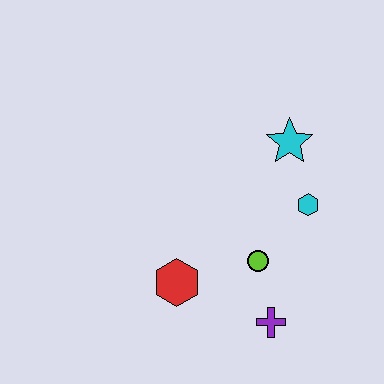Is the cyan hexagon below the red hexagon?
No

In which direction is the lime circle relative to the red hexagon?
The lime circle is to the right of the red hexagon.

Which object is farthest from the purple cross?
The cyan star is farthest from the purple cross.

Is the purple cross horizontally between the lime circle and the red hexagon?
No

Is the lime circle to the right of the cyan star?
No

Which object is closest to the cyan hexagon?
The cyan star is closest to the cyan hexagon.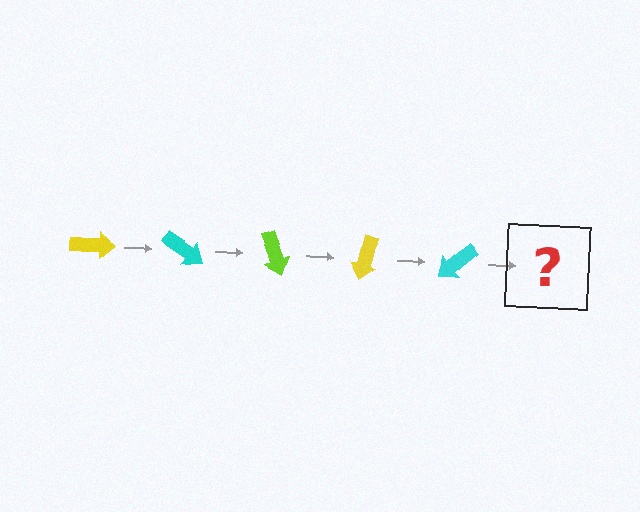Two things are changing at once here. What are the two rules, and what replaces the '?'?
The two rules are that it rotates 35 degrees each step and the color cycles through yellow, cyan, and lime. The '?' should be a lime arrow, rotated 175 degrees from the start.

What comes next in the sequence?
The next element should be a lime arrow, rotated 175 degrees from the start.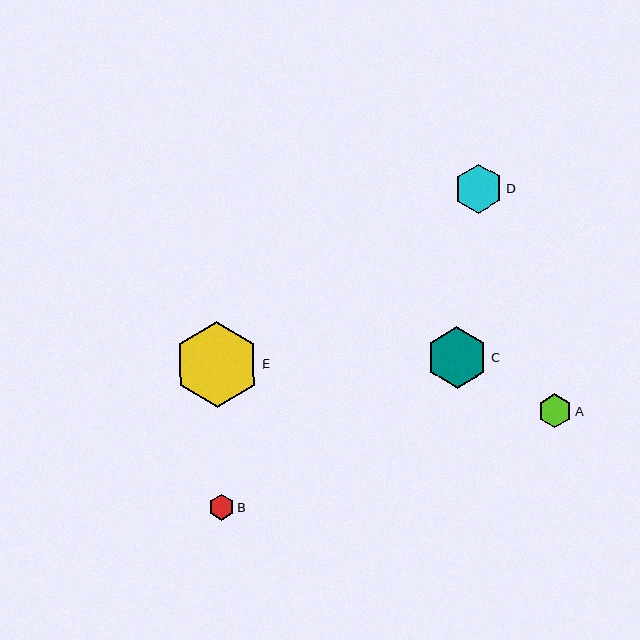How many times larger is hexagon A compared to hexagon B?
Hexagon A is approximately 1.3 times the size of hexagon B.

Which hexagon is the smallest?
Hexagon B is the smallest with a size of approximately 25 pixels.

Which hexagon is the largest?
Hexagon E is the largest with a size of approximately 86 pixels.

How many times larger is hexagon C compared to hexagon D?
Hexagon C is approximately 1.3 times the size of hexagon D.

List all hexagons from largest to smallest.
From largest to smallest: E, C, D, A, B.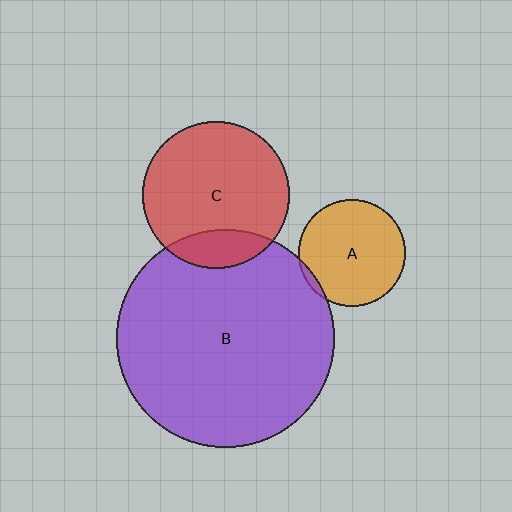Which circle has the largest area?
Circle B (purple).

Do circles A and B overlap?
Yes.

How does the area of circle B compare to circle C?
Approximately 2.2 times.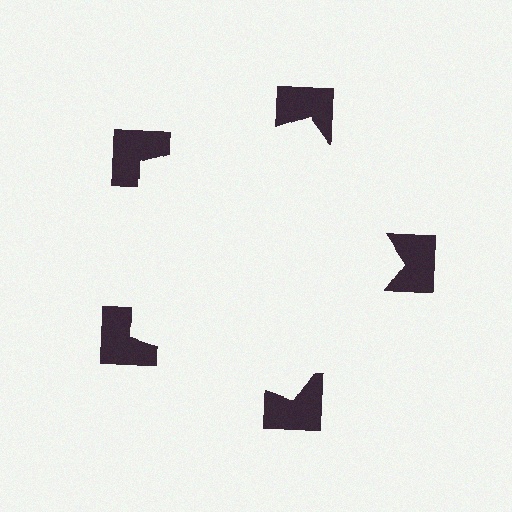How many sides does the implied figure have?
5 sides.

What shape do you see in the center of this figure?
An illusory pentagon — its edges are inferred from the aligned wedge cuts in the notched squares, not physically drawn.